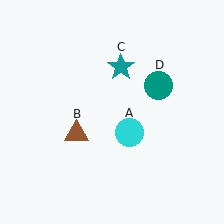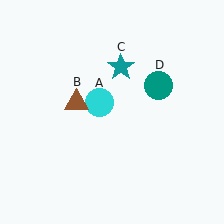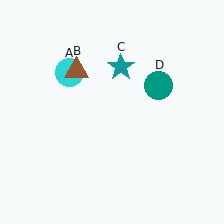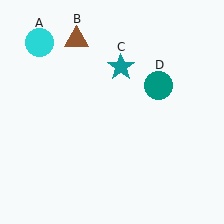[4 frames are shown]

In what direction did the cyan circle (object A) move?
The cyan circle (object A) moved up and to the left.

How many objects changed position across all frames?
2 objects changed position: cyan circle (object A), brown triangle (object B).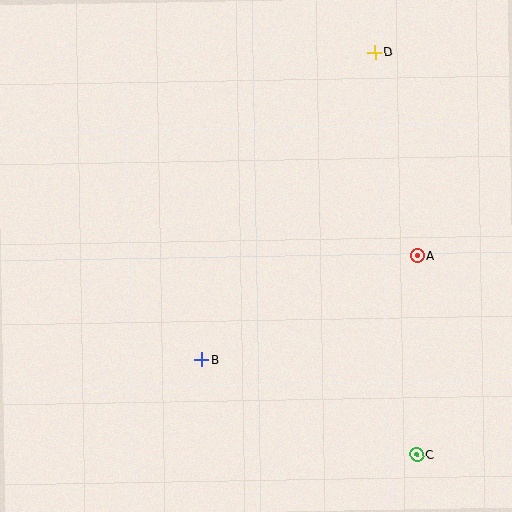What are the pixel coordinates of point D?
Point D is at (375, 52).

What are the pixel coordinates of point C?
Point C is at (417, 455).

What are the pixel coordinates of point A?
Point A is at (417, 256).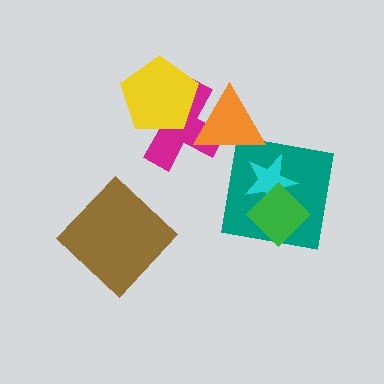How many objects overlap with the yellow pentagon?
1 object overlaps with the yellow pentagon.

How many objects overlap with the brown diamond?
0 objects overlap with the brown diamond.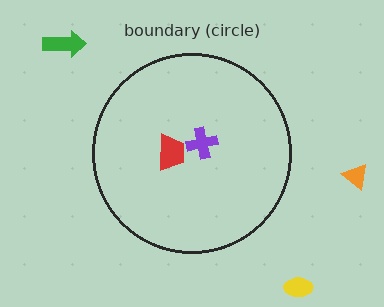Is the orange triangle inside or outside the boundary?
Outside.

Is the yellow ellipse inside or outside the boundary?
Outside.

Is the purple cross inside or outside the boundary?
Inside.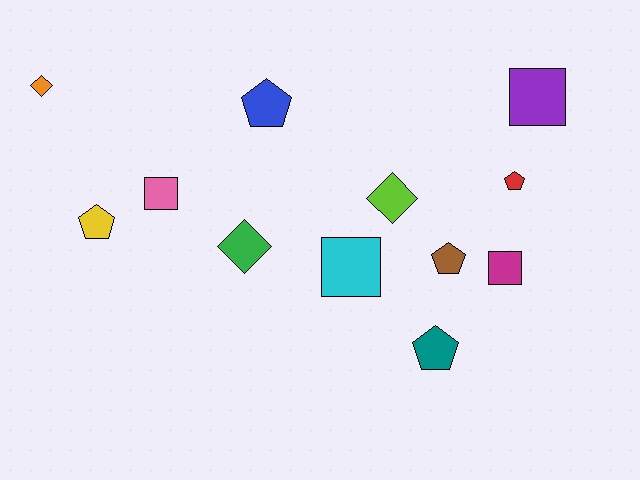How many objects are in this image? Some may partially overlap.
There are 12 objects.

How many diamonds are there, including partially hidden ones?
There are 3 diamonds.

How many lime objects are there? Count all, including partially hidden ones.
There is 1 lime object.